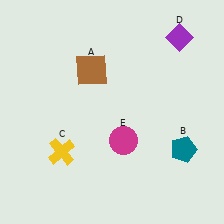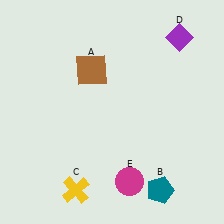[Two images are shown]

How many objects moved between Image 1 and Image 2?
3 objects moved between the two images.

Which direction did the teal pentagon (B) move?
The teal pentagon (B) moved down.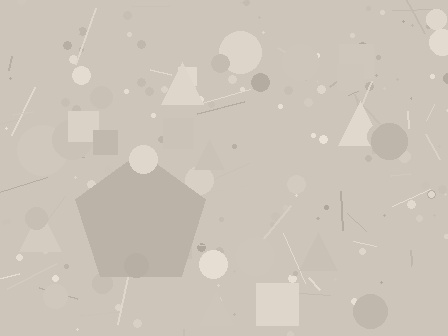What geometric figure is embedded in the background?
A pentagon is embedded in the background.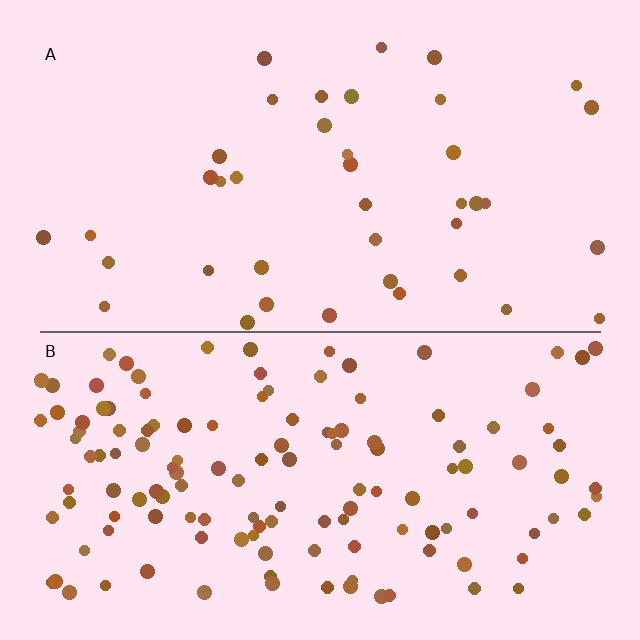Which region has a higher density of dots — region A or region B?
B (the bottom).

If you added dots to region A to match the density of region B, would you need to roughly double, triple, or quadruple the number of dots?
Approximately triple.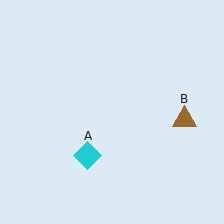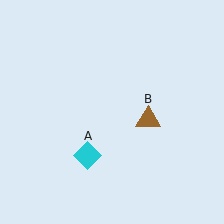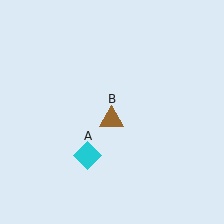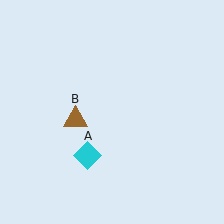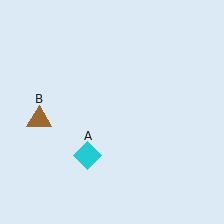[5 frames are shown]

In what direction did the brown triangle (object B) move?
The brown triangle (object B) moved left.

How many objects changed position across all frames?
1 object changed position: brown triangle (object B).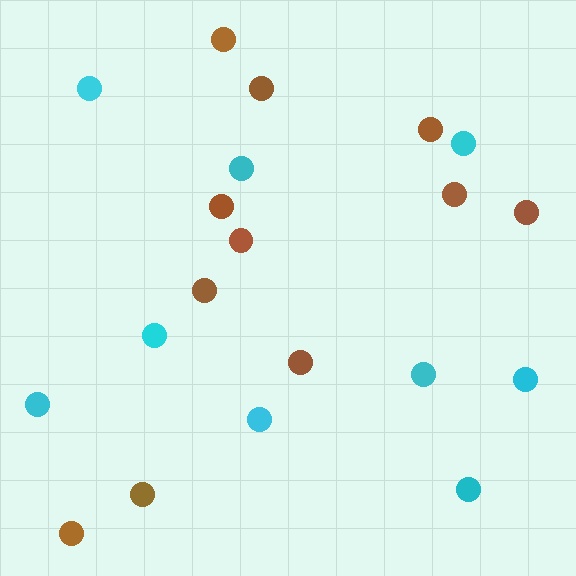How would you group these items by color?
There are 2 groups: one group of brown circles (11) and one group of cyan circles (9).